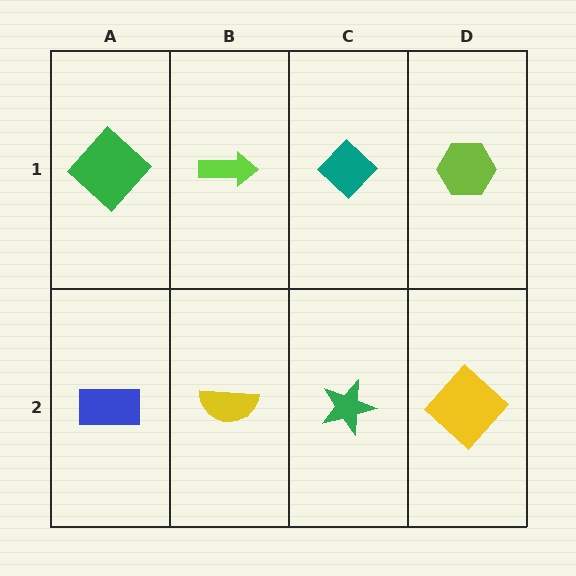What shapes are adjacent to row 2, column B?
A lime arrow (row 1, column B), a blue rectangle (row 2, column A), a green star (row 2, column C).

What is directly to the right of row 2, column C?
A yellow diamond.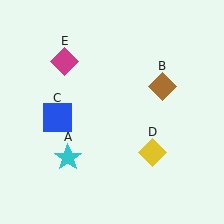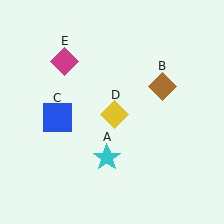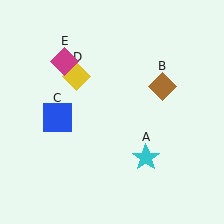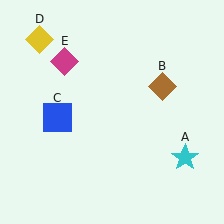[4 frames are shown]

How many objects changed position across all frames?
2 objects changed position: cyan star (object A), yellow diamond (object D).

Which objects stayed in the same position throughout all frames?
Brown diamond (object B) and blue square (object C) and magenta diamond (object E) remained stationary.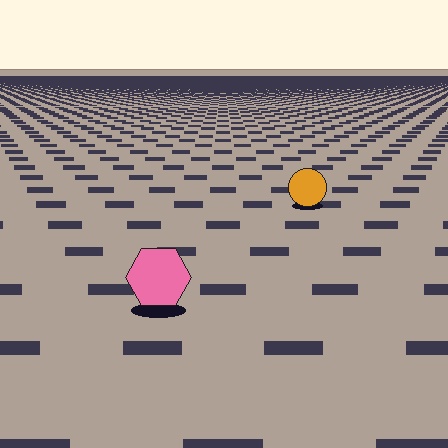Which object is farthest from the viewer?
The orange circle is farthest from the viewer. It appears smaller and the ground texture around it is denser.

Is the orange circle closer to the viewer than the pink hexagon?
No. The pink hexagon is closer — you can tell from the texture gradient: the ground texture is coarser near it.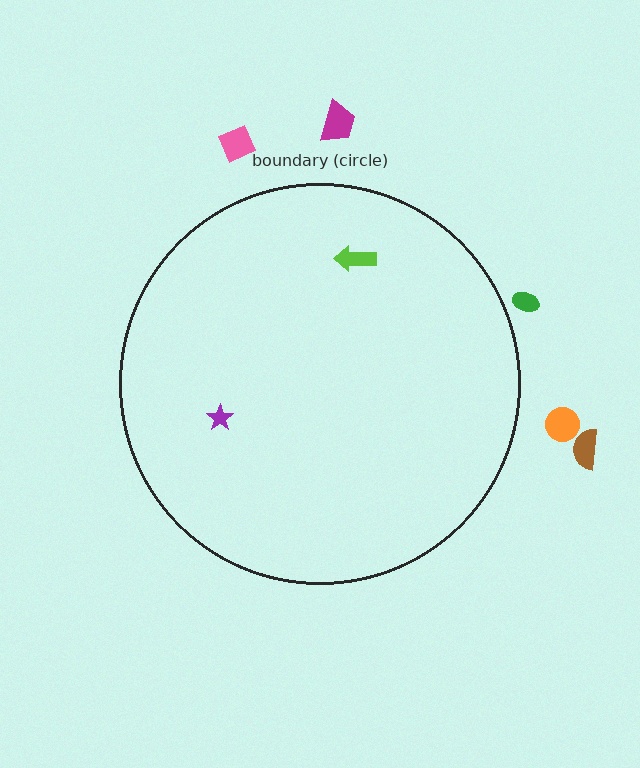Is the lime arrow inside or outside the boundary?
Inside.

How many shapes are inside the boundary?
2 inside, 5 outside.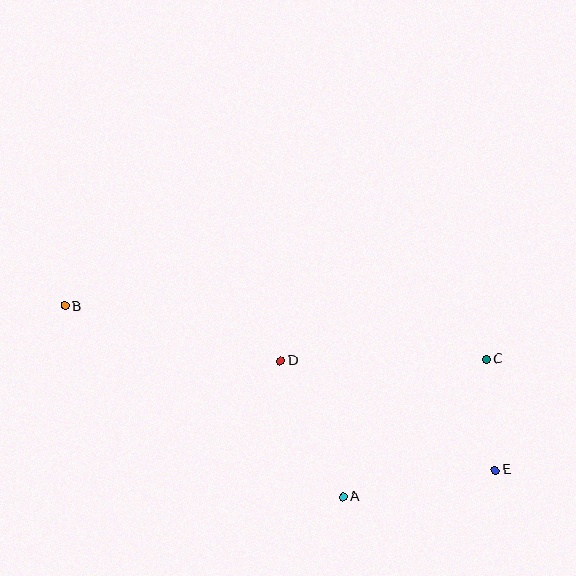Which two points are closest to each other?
Points C and E are closest to each other.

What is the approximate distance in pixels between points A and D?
The distance between A and D is approximately 150 pixels.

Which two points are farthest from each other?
Points B and E are farthest from each other.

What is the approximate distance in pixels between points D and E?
The distance between D and E is approximately 241 pixels.